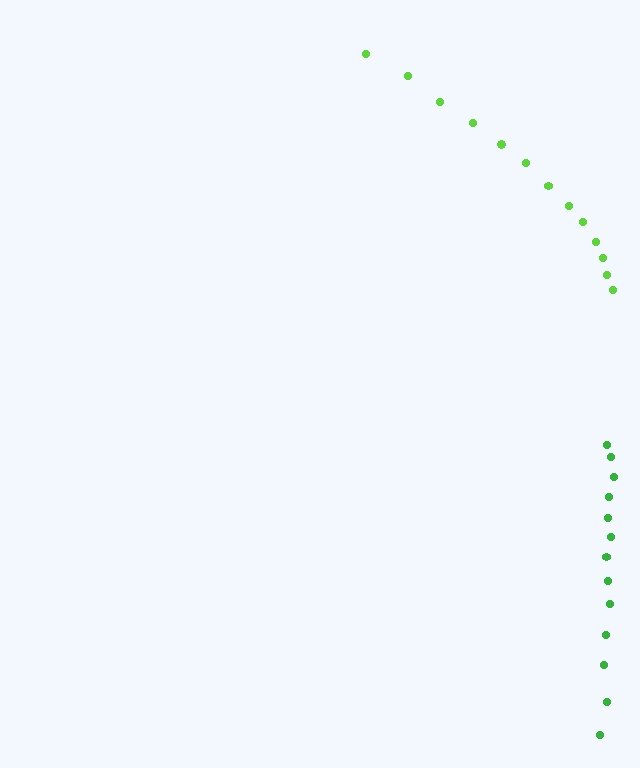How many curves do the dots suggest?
There are 2 distinct paths.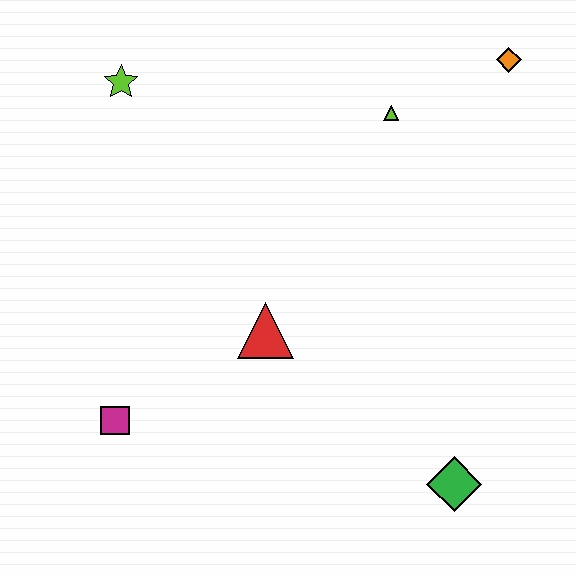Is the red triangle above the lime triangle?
No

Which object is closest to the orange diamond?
The lime triangle is closest to the orange diamond.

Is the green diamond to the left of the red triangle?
No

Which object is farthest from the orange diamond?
The magenta square is farthest from the orange diamond.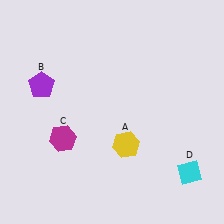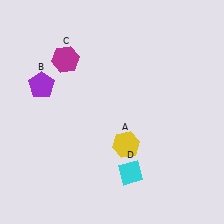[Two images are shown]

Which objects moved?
The objects that moved are: the magenta hexagon (C), the cyan diamond (D).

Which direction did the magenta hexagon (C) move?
The magenta hexagon (C) moved up.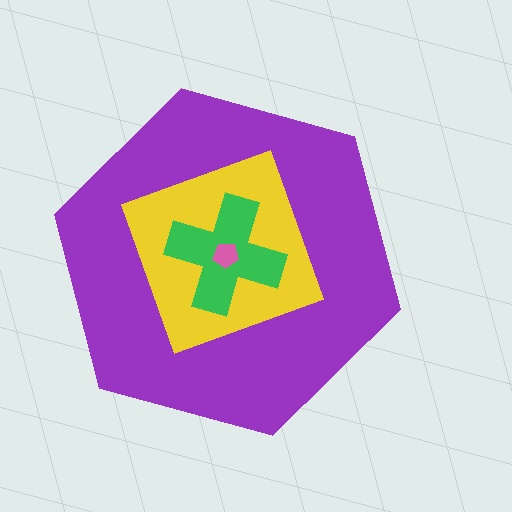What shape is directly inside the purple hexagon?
The yellow square.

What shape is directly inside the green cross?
The pink pentagon.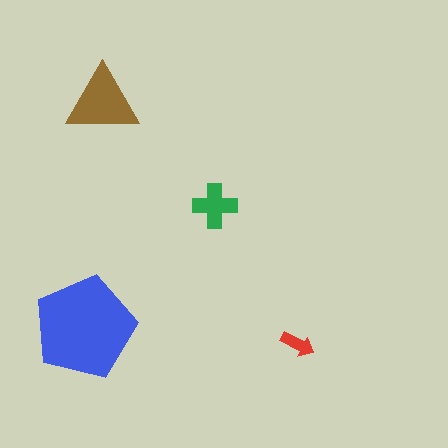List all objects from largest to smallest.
The blue pentagon, the brown triangle, the green cross, the red arrow.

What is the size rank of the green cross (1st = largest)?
3rd.